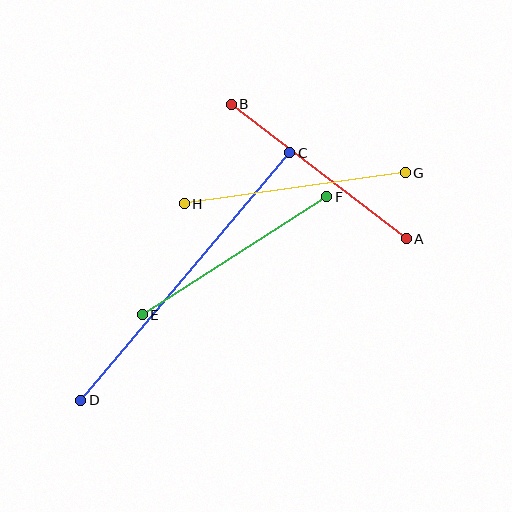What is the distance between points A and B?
The distance is approximately 221 pixels.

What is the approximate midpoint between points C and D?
The midpoint is at approximately (185, 277) pixels.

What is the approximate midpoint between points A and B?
The midpoint is at approximately (319, 172) pixels.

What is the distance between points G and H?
The distance is approximately 223 pixels.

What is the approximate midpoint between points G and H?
The midpoint is at approximately (295, 188) pixels.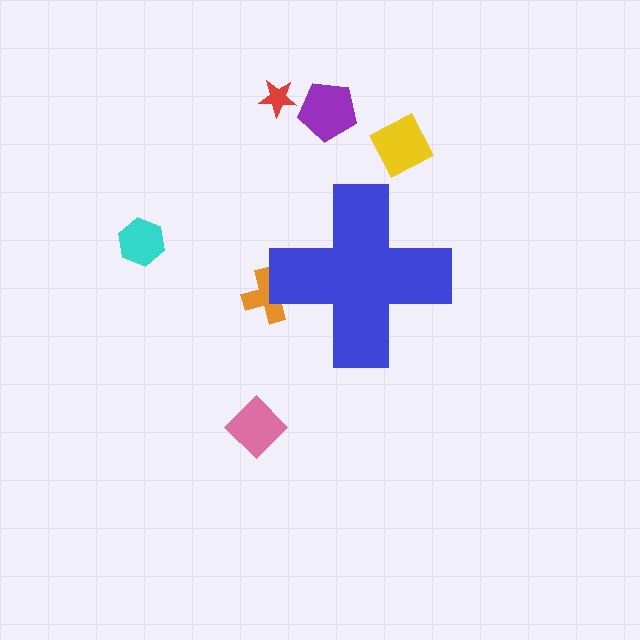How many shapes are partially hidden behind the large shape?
1 shape is partially hidden.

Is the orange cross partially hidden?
Yes, the orange cross is partially hidden behind the blue cross.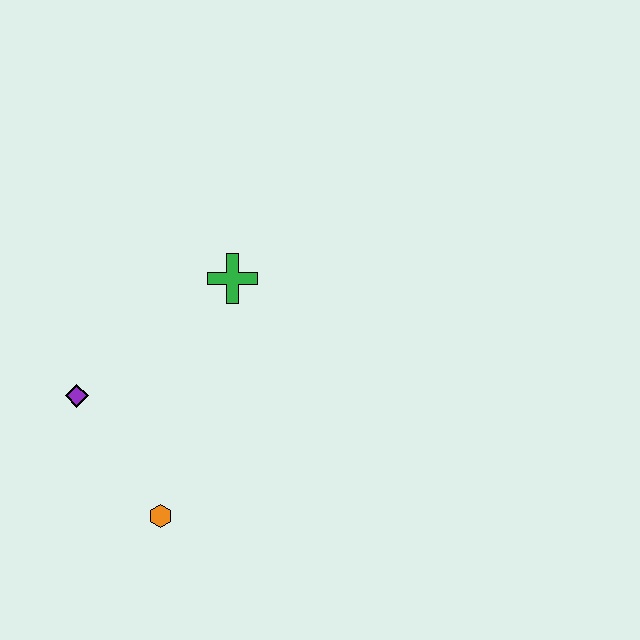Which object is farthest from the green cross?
The orange hexagon is farthest from the green cross.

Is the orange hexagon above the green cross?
No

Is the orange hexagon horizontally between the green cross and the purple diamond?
Yes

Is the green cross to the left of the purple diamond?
No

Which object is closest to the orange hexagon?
The purple diamond is closest to the orange hexagon.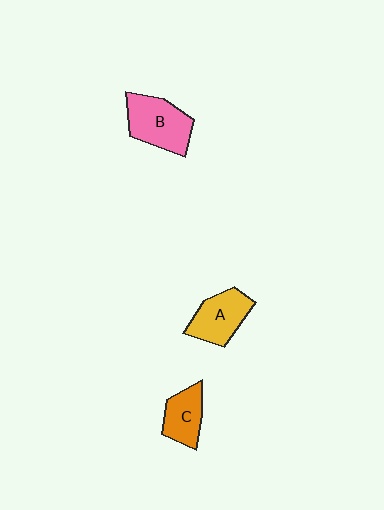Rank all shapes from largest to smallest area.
From largest to smallest: B (pink), A (yellow), C (orange).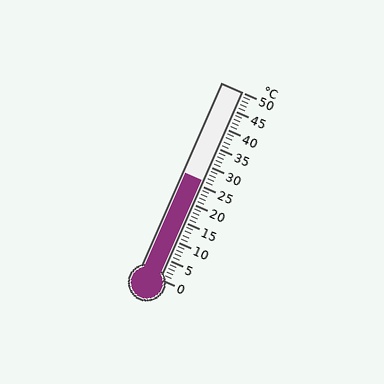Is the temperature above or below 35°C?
The temperature is below 35°C.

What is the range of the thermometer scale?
The thermometer scale ranges from 0°C to 50°C.